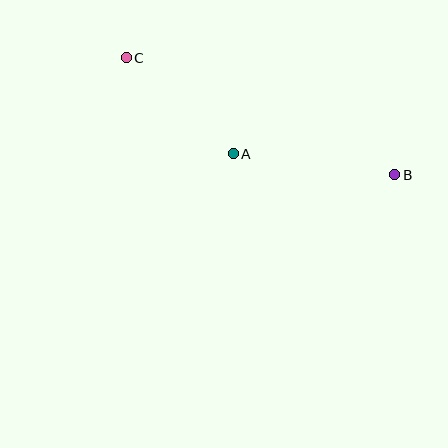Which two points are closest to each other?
Points A and C are closest to each other.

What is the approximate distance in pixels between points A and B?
The distance between A and B is approximately 163 pixels.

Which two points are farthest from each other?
Points B and C are farthest from each other.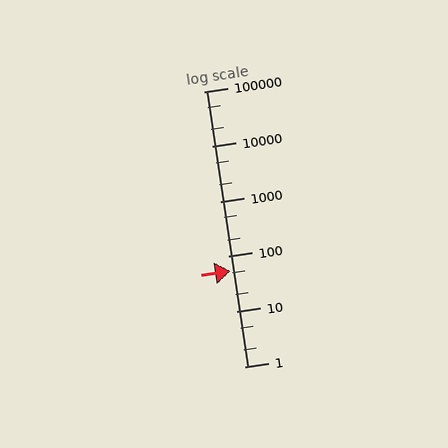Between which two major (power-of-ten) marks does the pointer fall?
The pointer is between 10 and 100.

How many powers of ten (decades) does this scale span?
The scale spans 5 decades, from 1 to 100000.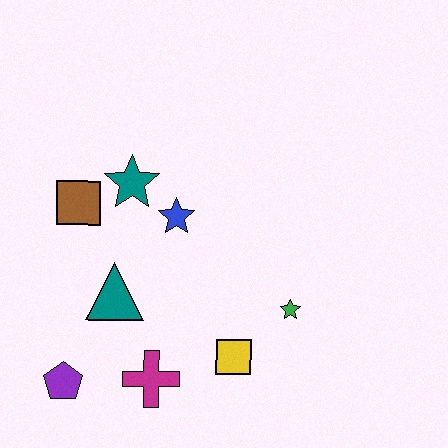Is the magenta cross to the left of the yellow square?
Yes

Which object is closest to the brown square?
The teal star is closest to the brown square.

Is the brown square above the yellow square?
Yes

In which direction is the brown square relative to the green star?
The brown square is to the left of the green star.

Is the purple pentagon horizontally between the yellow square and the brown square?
No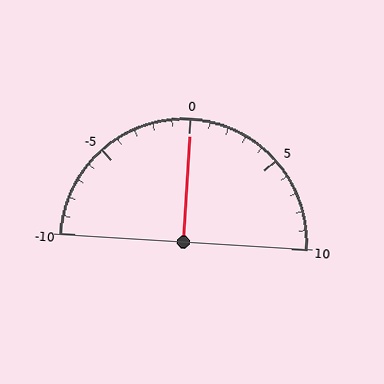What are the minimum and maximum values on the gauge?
The gauge ranges from -10 to 10.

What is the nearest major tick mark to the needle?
The nearest major tick mark is 0.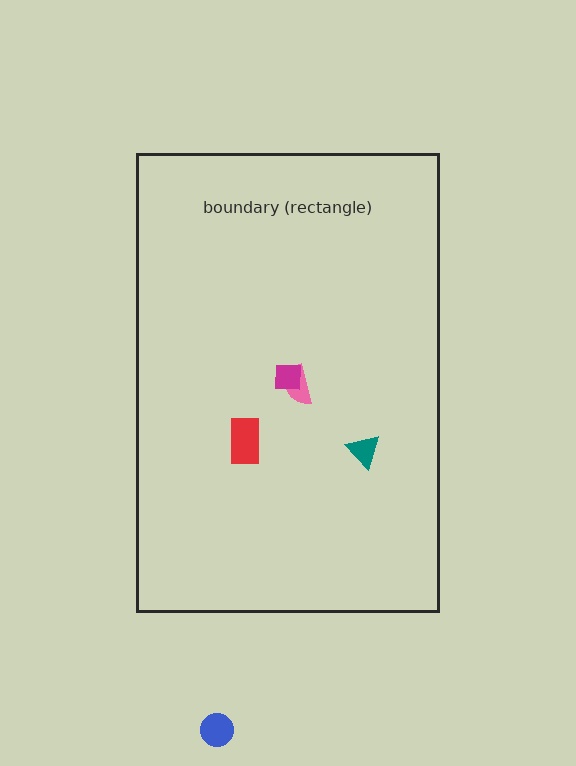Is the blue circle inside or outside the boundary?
Outside.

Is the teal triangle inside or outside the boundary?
Inside.